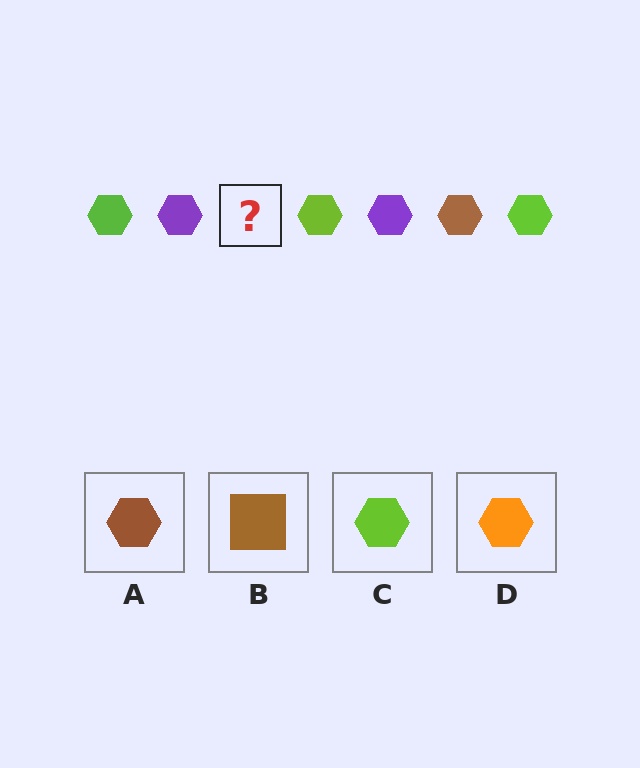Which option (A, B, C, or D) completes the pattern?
A.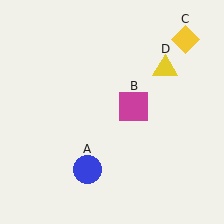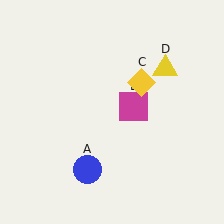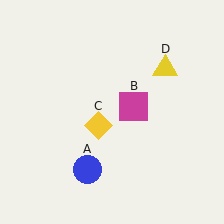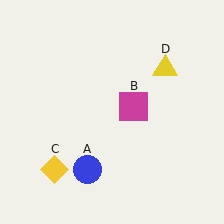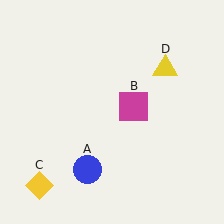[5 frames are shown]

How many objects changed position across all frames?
1 object changed position: yellow diamond (object C).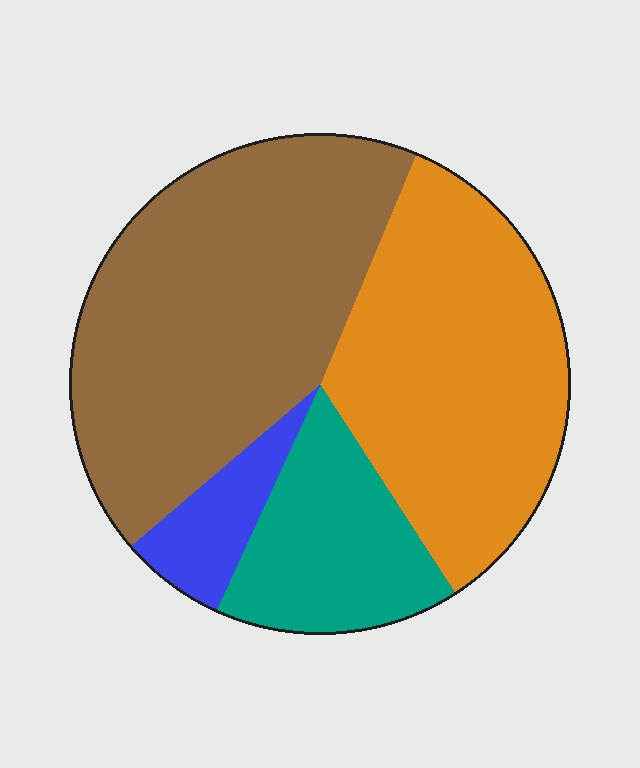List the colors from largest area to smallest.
From largest to smallest: brown, orange, teal, blue.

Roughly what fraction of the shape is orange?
Orange takes up about one third (1/3) of the shape.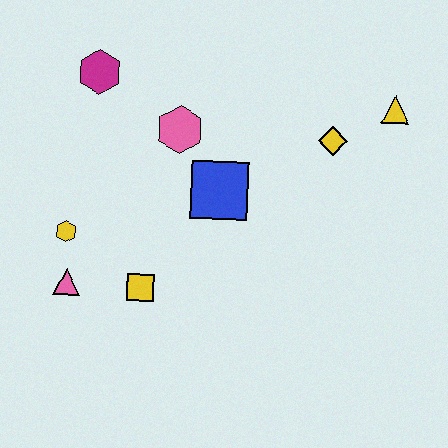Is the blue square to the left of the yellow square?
No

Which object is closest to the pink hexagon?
The blue square is closest to the pink hexagon.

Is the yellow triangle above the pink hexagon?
Yes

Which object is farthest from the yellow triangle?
The pink triangle is farthest from the yellow triangle.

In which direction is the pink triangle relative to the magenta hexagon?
The pink triangle is below the magenta hexagon.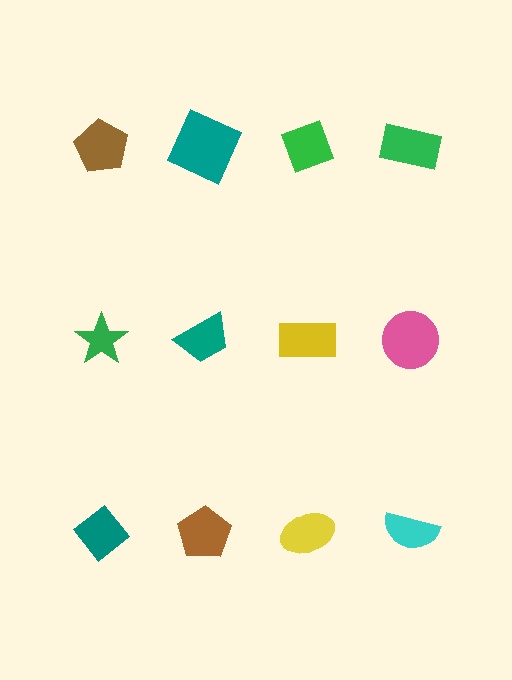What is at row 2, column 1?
A green star.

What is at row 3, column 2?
A brown pentagon.